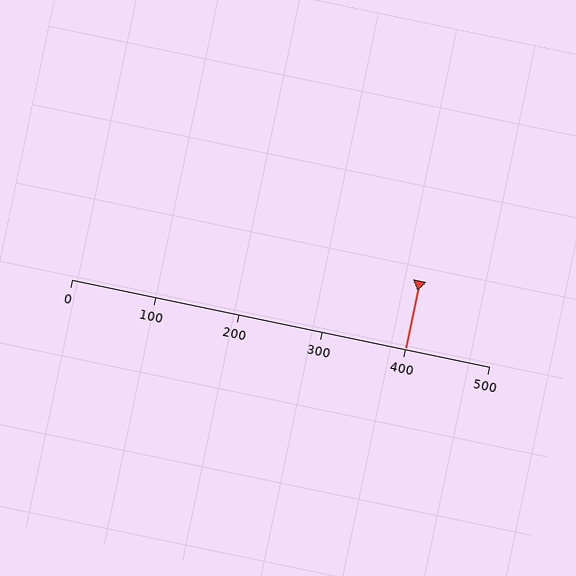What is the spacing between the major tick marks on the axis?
The major ticks are spaced 100 apart.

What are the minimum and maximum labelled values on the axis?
The axis runs from 0 to 500.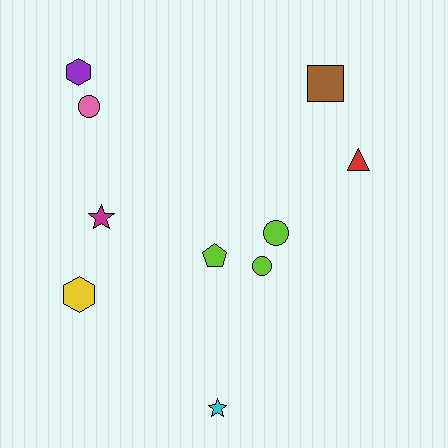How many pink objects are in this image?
There is 1 pink object.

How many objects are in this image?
There are 10 objects.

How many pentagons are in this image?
There is 1 pentagon.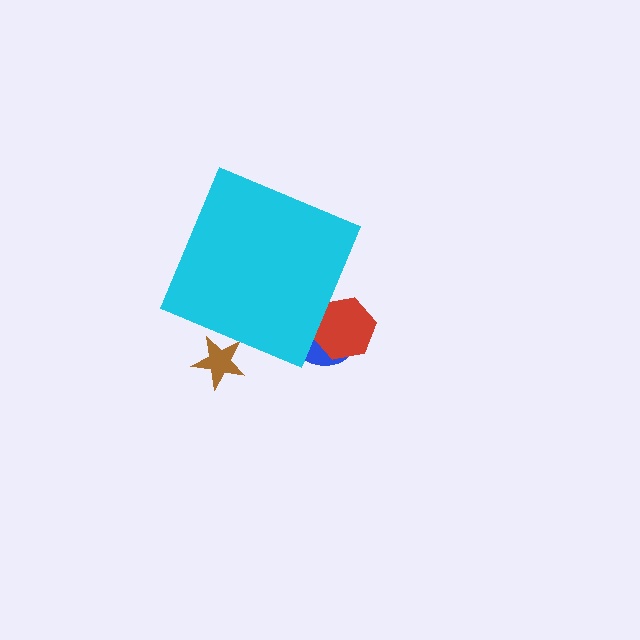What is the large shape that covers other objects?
A cyan diamond.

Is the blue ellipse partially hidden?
Yes, the blue ellipse is partially hidden behind the cyan diamond.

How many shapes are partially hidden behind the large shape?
3 shapes are partially hidden.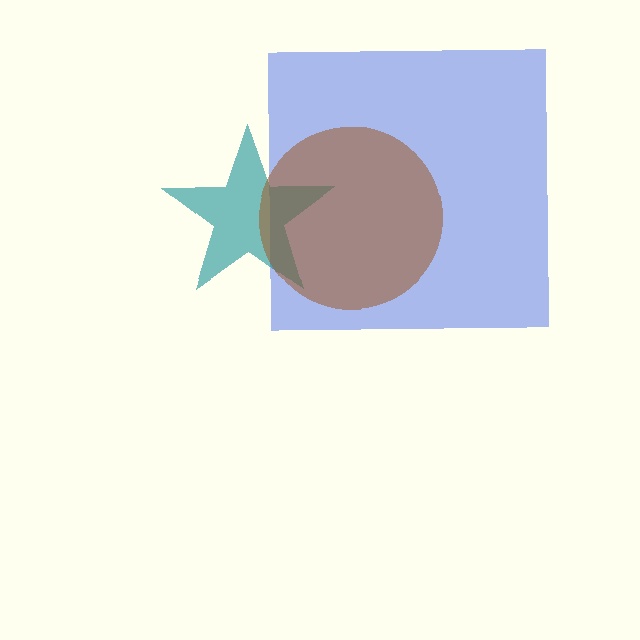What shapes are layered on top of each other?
The layered shapes are: a blue square, a teal star, a brown circle.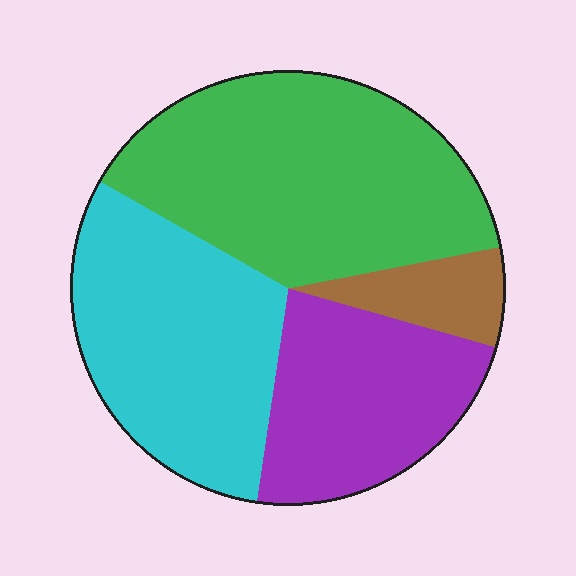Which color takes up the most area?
Green, at roughly 40%.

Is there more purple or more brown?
Purple.